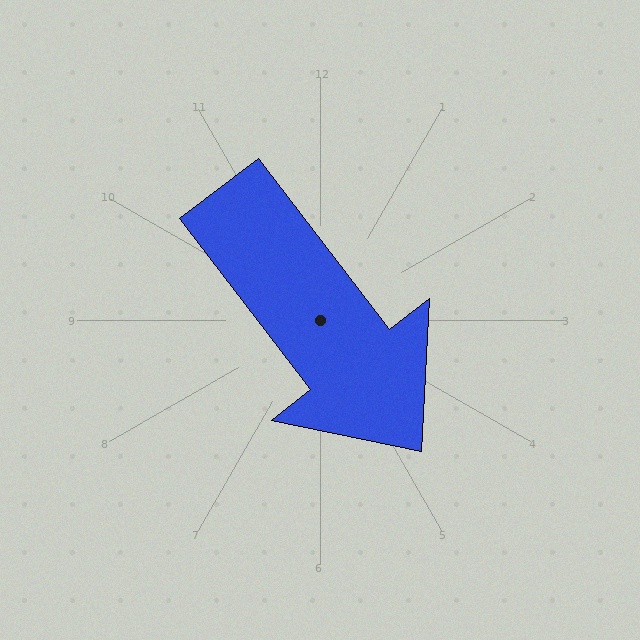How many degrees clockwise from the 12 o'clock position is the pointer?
Approximately 142 degrees.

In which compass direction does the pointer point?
Southeast.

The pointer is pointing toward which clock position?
Roughly 5 o'clock.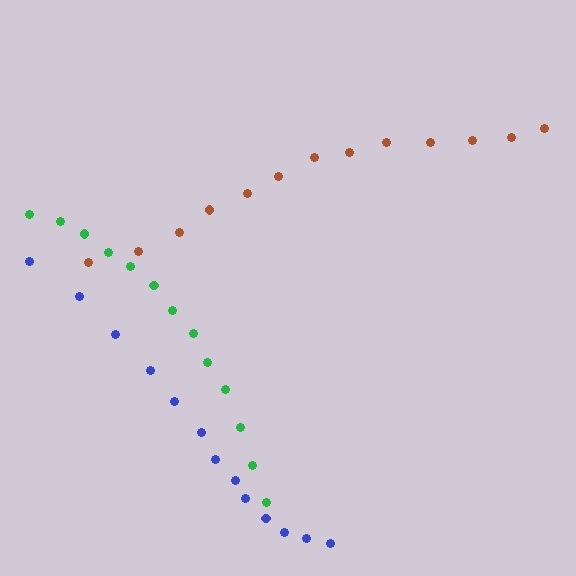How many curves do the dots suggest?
There are 3 distinct paths.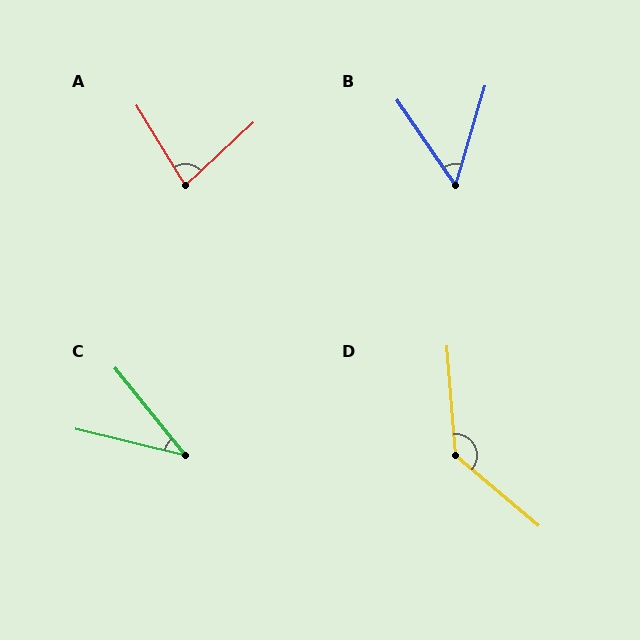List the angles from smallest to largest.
C (38°), B (51°), A (78°), D (134°).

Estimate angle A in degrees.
Approximately 78 degrees.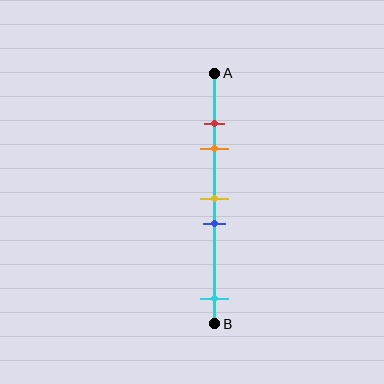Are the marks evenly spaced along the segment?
No, the marks are not evenly spaced.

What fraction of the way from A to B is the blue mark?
The blue mark is approximately 60% (0.6) of the way from A to B.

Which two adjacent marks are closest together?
The red and orange marks are the closest adjacent pair.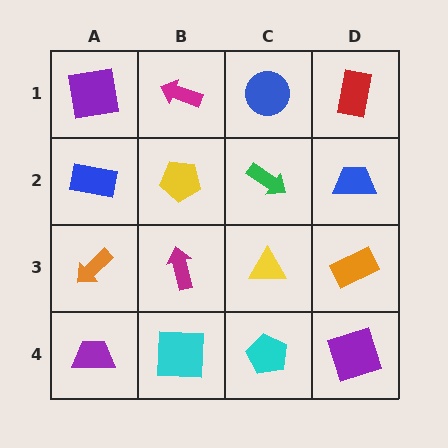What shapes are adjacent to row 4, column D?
An orange rectangle (row 3, column D), a cyan pentagon (row 4, column C).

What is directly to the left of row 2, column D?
A green arrow.